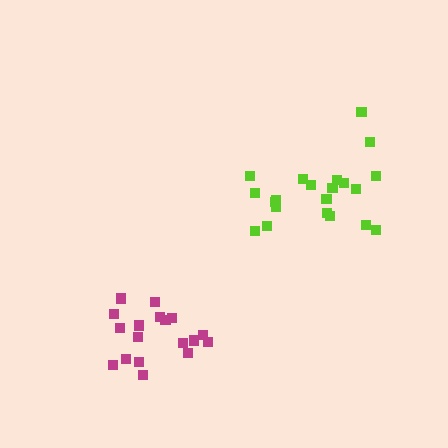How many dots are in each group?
Group 1: 21 dots, Group 2: 18 dots (39 total).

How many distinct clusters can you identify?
There are 2 distinct clusters.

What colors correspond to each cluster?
The clusters are colored: lime, magenta.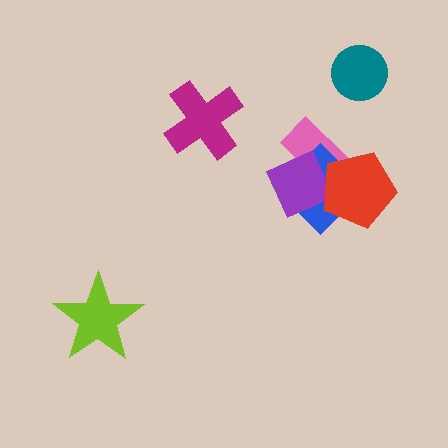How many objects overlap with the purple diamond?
3 objects overlap with the purple diamond.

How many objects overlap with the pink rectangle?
3 objects overlap with the pink rectangle.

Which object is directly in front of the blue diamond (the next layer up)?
The purple diamond is directly in front of the blue diamond.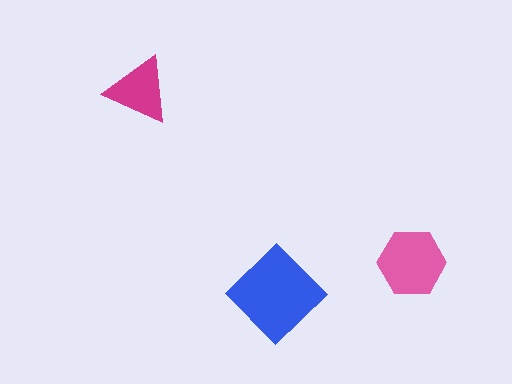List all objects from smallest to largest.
The magenta triangle, the pink hexagon, the blue diamond.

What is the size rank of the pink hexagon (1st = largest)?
2nd.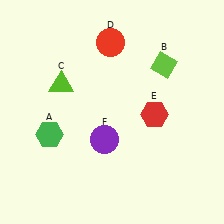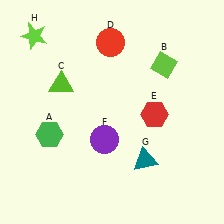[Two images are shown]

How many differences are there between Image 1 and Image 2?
There are 2 differences between the two images.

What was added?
A teal triangle (G), a lime star (H) were added in Image 2.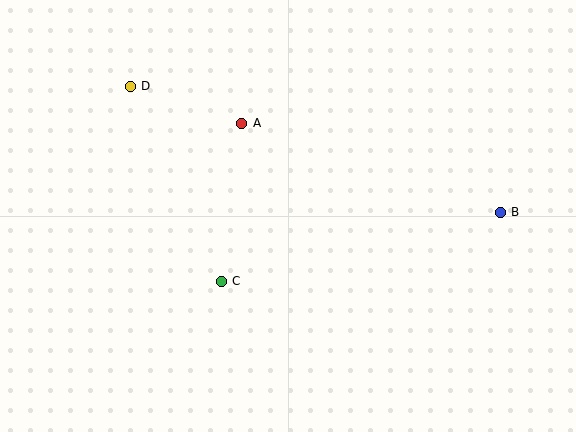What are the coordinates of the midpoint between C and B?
The midpoint between C and B is at (361, 247).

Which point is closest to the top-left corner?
Point D is closest to the top-left corner.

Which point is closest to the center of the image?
Point C at (221, 281) is closest to the center.